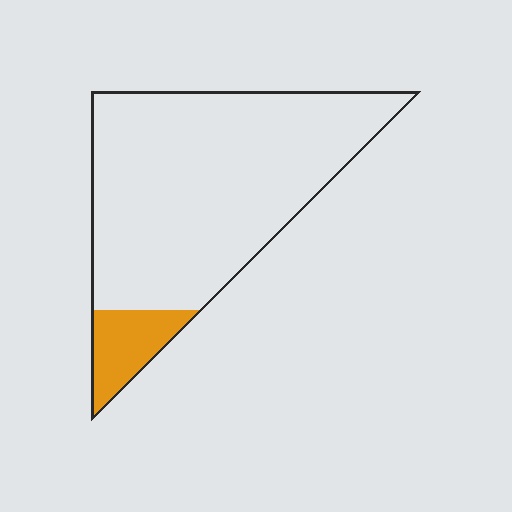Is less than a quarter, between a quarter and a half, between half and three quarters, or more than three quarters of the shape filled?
Less than a quarter.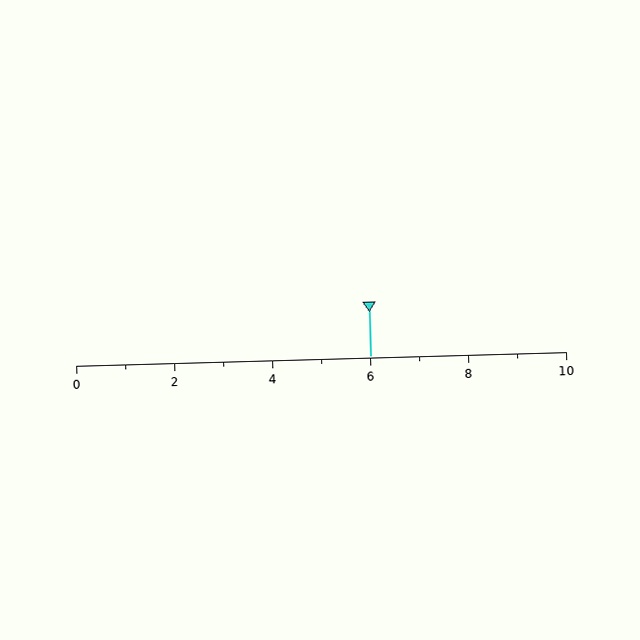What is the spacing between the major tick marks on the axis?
The major ticks are spaced 2 apart.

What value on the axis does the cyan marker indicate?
The marker indicates approximately 6.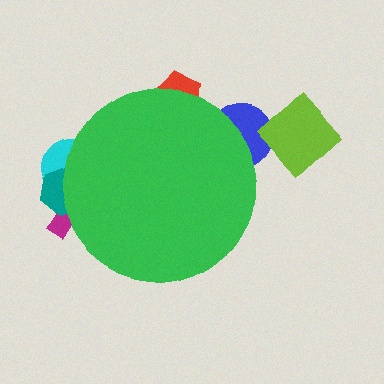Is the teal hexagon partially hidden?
Yes, the teal hexagon is partially hidden behind the green circle.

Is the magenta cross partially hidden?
Yes, the magenta cross is partially hidden behind the green circle.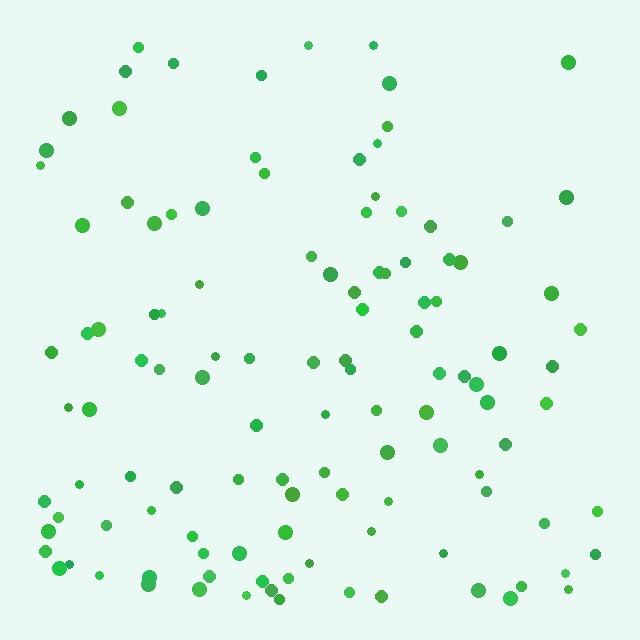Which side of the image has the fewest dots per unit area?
The top.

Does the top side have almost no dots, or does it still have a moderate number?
Still a moderate number, just noticeably fewer than the bottom.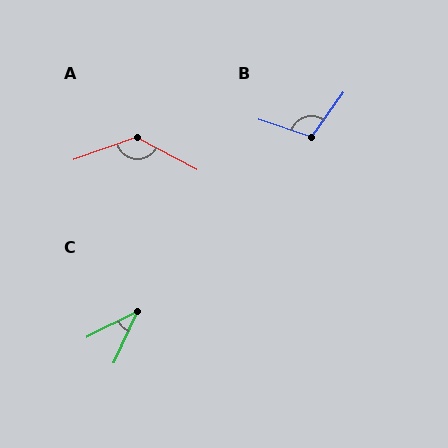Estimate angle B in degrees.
Approximately 107 degrees.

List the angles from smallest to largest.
C (39°), B (107°), A (133°).